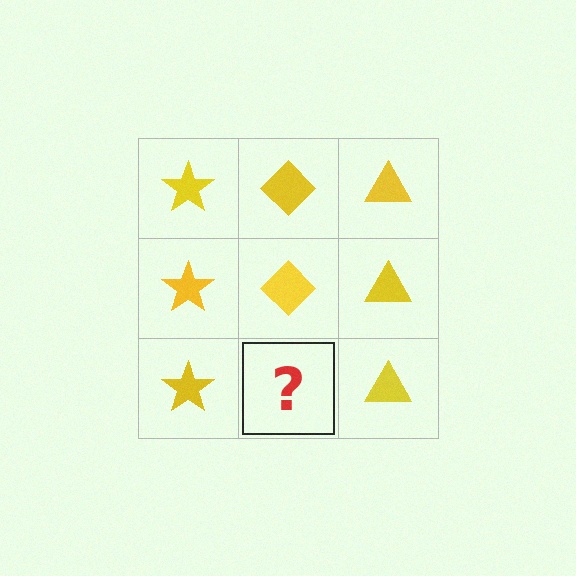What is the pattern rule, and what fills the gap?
The rule is that each column has a consistent shape. The gap should be filled with a yellow diamond.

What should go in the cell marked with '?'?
The missing cell should contain a yellow diamond.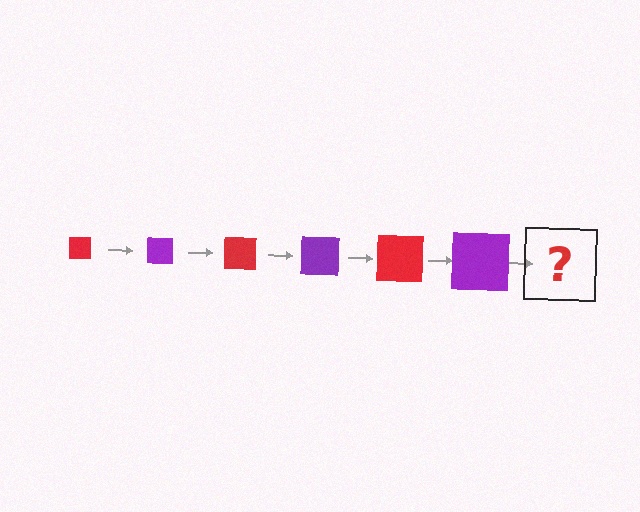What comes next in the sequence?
The next element should be a red square, larger than the previous one.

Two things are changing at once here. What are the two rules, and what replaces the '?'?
The two rules are that the square grows larger each step and the color cycles through red and purple. The '?' should be a red square, larger than the previous one.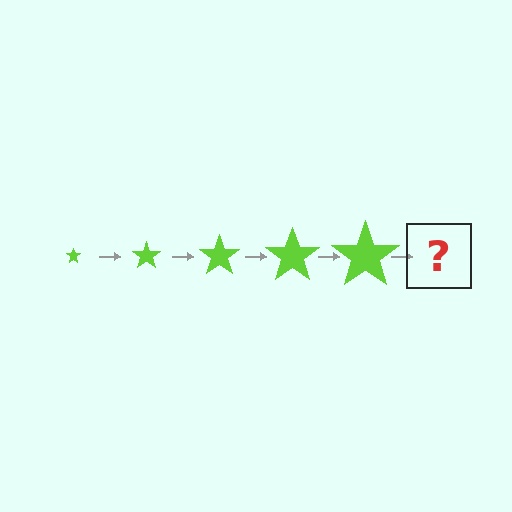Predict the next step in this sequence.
The next step is a lime star, larger than the previous one.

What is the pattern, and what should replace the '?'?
The pattern is that the star gets progressively larger each step. The '?' should be a lime star, larger than the previous one.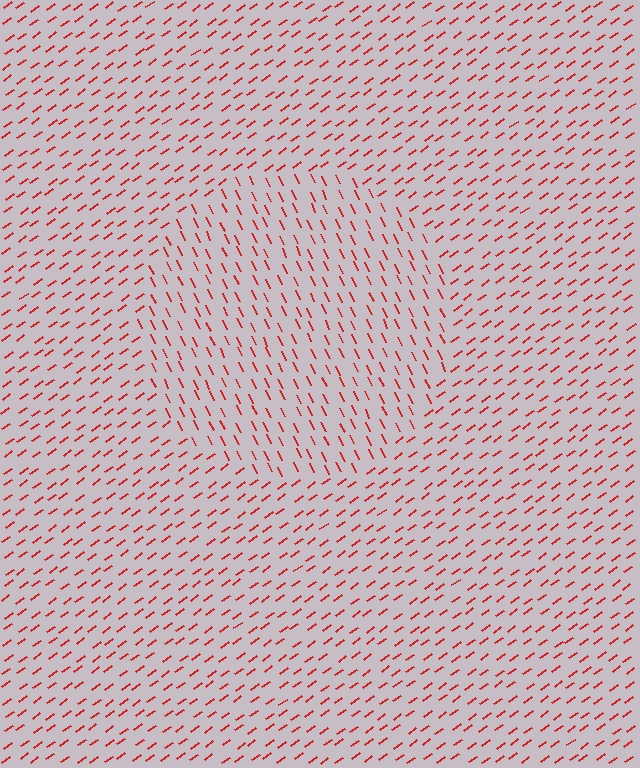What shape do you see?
I see a circle.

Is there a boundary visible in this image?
Yes, there is a texture boundary formed by a change in line orientation.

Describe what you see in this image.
The image is filled with small red line segments. A circle region in the image has lines oriented differently from the surrounding lines, creating a visible texture boundary.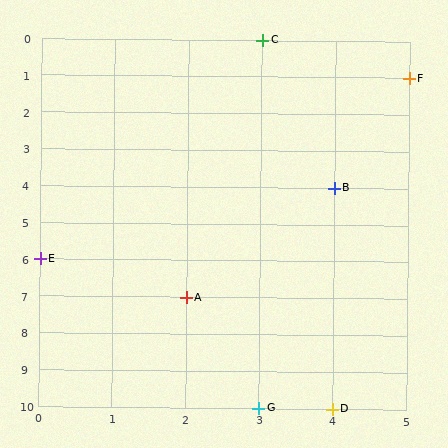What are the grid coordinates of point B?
Point B is at grid coordinates (4, 4).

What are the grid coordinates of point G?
Point G is at grid coordinates (3, 10).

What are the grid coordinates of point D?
Point D is at grid coordinates (4, 10).